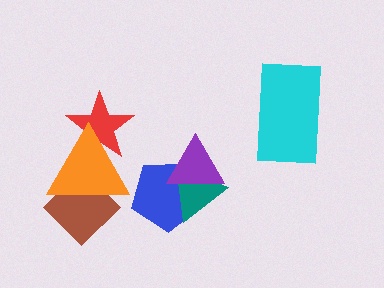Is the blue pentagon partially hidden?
Yes, it is partially covered by another shape.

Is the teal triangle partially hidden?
Yes, it is partially covered by another shape.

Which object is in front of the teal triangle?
The purple triangle is in front of the teal triangle.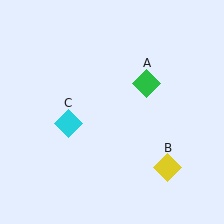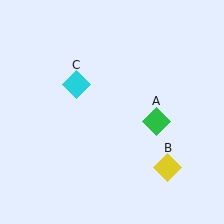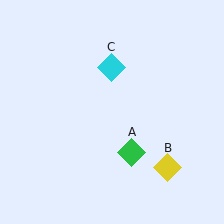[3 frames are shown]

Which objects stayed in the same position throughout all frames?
Yellow diamond (object B) remained stationary.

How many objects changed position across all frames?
2 objects changed position: green diamond (object A), cyan diamond (object C).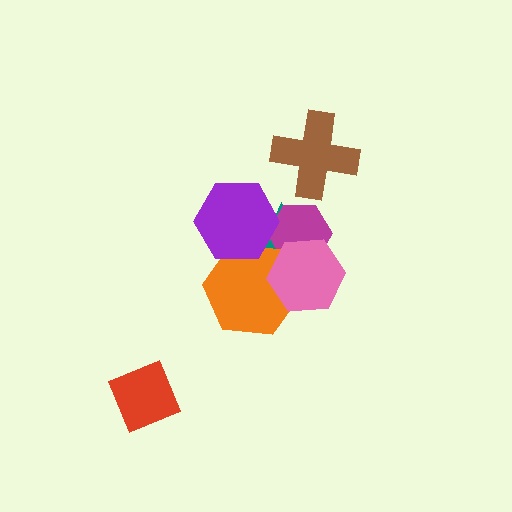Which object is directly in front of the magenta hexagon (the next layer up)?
The orange hexagon is directly in front of the magenta hexagon.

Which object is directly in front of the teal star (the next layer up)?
The magenta hexagon is directly in front of the teal star.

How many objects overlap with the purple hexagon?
3 objects overlap with the purple hexagon.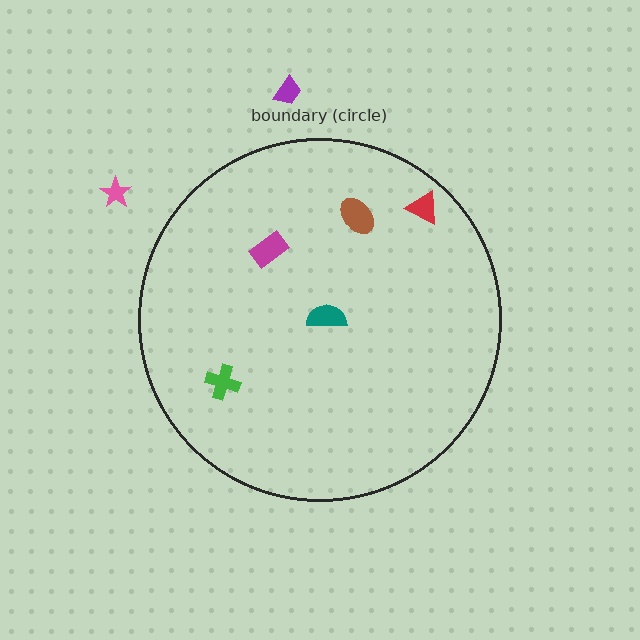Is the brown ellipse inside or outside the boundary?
Inside.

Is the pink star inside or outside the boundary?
Outside.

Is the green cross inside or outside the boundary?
Inside.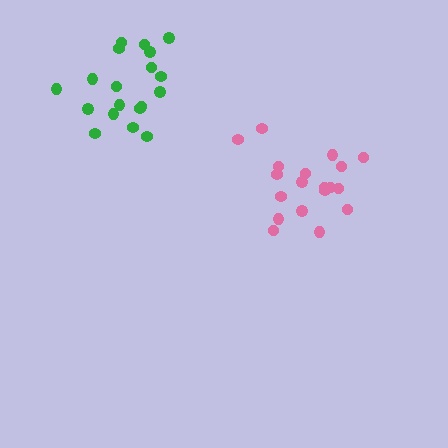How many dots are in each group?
Group 1: 19 dots, Group 2: 19 dots (38 total).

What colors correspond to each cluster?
The clusters are colored: green, pink.